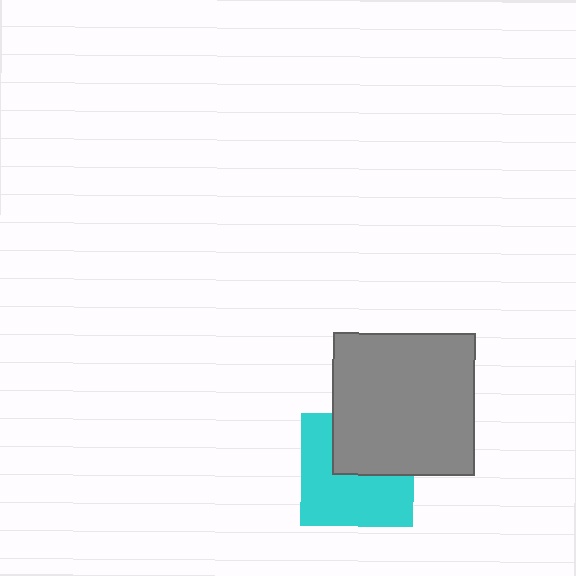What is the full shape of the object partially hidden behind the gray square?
The partially hidden object is a cyan square.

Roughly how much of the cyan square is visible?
About half of it is visible (roughly 60%).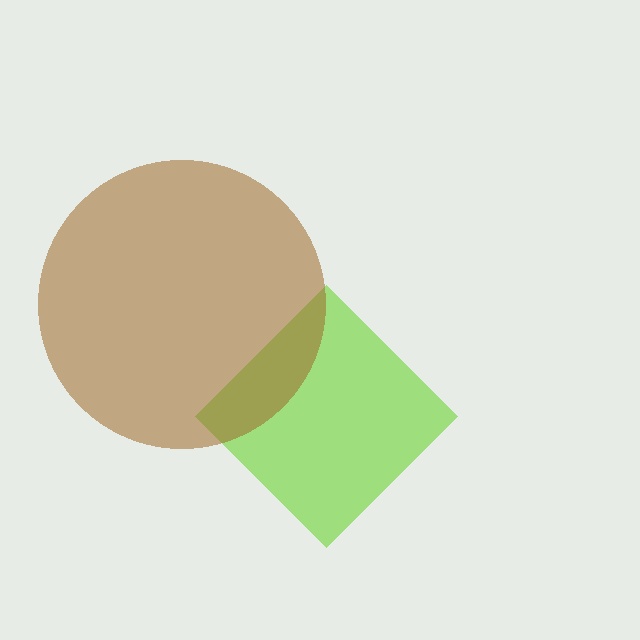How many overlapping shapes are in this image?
There are 2 overlapping shapes in the image.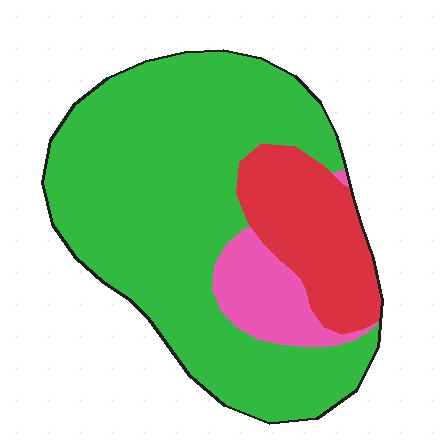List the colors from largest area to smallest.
From largest to smallest: green, red, pink.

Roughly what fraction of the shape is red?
Red covers roughly 20% of the shape.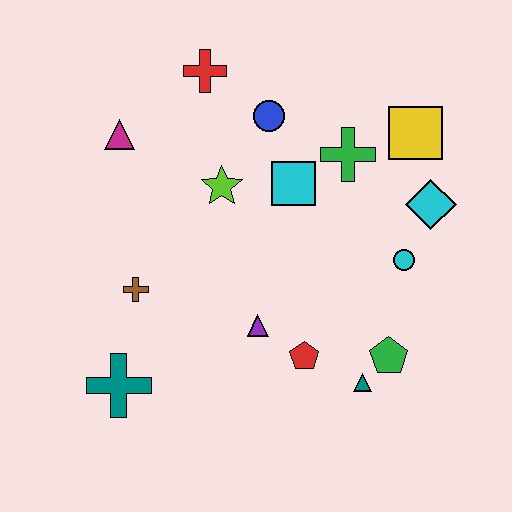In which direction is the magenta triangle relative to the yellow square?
The magenta triangle is to the left of the yellow square.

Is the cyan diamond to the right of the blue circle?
Yes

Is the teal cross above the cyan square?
No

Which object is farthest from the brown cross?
The yellow square is farthest from the brown cross.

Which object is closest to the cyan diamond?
The cyan circle is closest to the cyan diamond.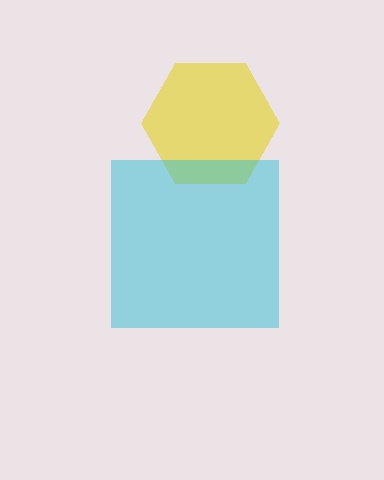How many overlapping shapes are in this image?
There are 2 overlapping shapes in the image.